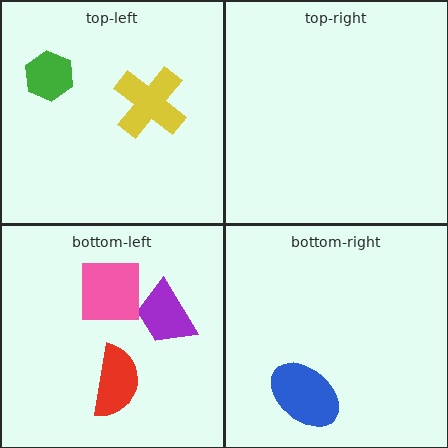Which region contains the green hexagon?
The top-left region.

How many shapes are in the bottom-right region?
1.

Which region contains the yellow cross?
The top-left region.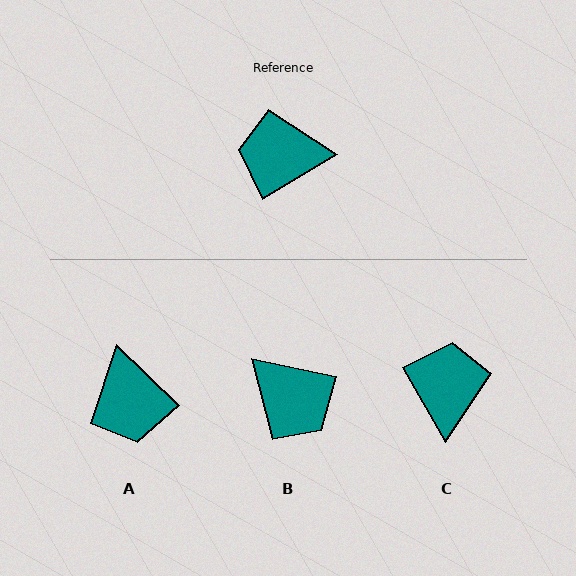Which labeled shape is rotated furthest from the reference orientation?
B, about 138 degrees away.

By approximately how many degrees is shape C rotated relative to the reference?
Approximately 91 degrees clockwise.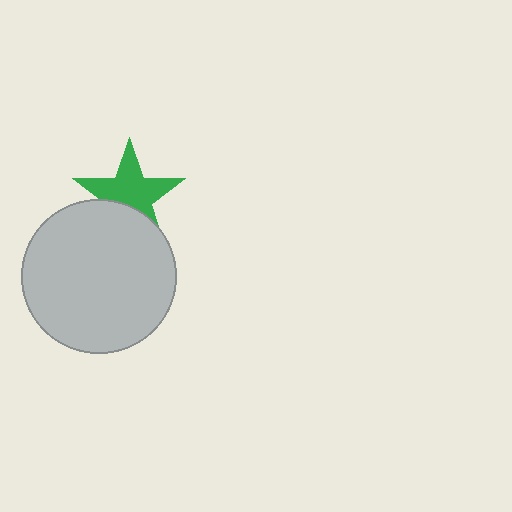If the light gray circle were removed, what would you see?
You would see the complete green star.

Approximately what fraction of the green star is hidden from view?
Roughly 33% of the green star is hidden behind the light gray circle.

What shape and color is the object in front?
The object in front is a light gray circle.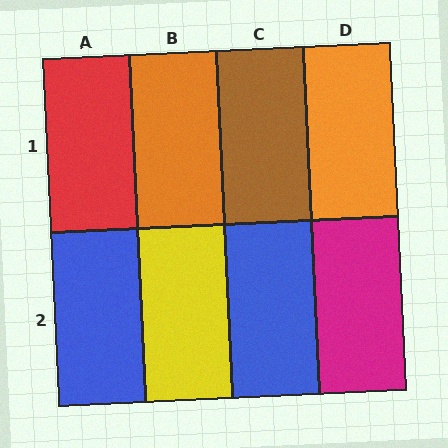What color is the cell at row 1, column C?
Brown.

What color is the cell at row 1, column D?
Orange.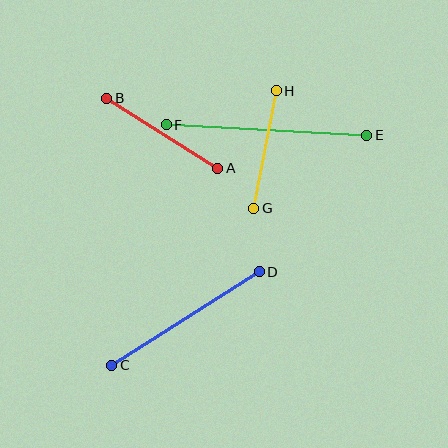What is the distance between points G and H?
The distance is approximately 120 pixels.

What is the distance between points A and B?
The distance is approximately 131 pixels.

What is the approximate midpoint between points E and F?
The midpoint is at approximately (266, 130) pixels.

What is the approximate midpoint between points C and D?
The midpoint is at approximately (185, 319) pixels.